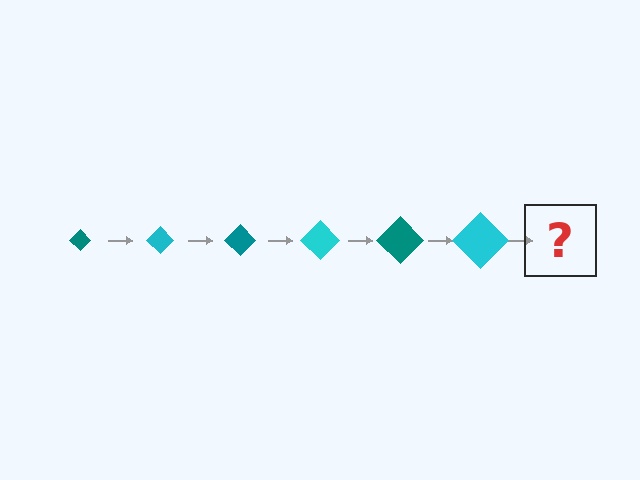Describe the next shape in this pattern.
It should be a teal diamond, larger than the previous one.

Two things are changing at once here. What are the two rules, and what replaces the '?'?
The two rules are that the diamond grows larger each step and the color cycles through teal and cyan. The '?' should be a teal diamond, larger than the previous one.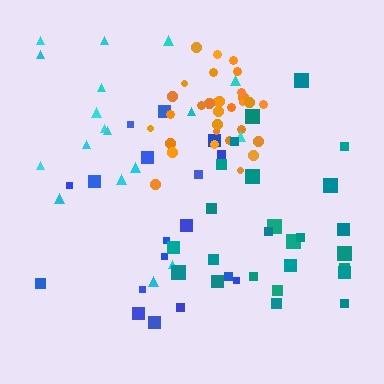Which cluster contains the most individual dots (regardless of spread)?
Orange (32).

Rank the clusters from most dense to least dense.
orange, teal, blue, cyan.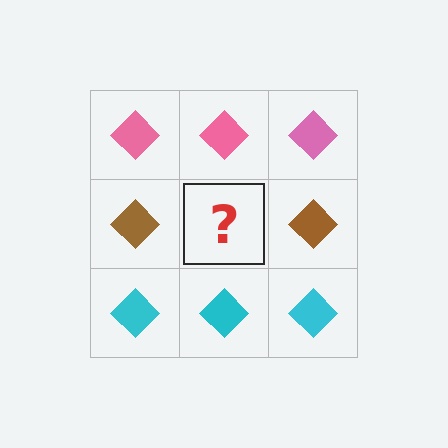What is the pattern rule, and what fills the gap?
The rule is that each row has a consistent color. The gap should be filled with a brown diamond.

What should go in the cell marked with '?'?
The missing cell should contain a brown diamond.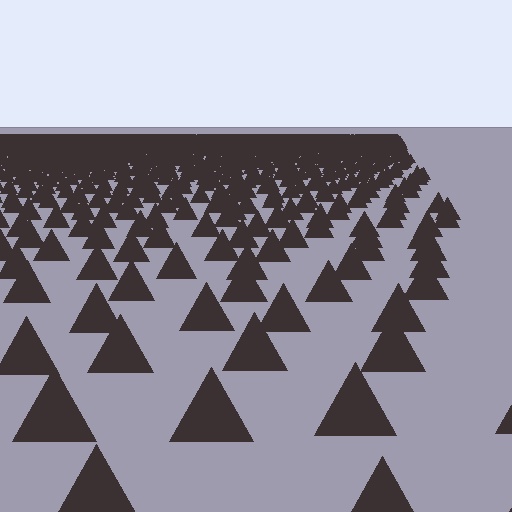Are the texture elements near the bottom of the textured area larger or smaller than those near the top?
Larger. Near the bottom, elements are closer to the viewer and appear at a bigger on-screen size.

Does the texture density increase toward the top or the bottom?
Density increases toward the top.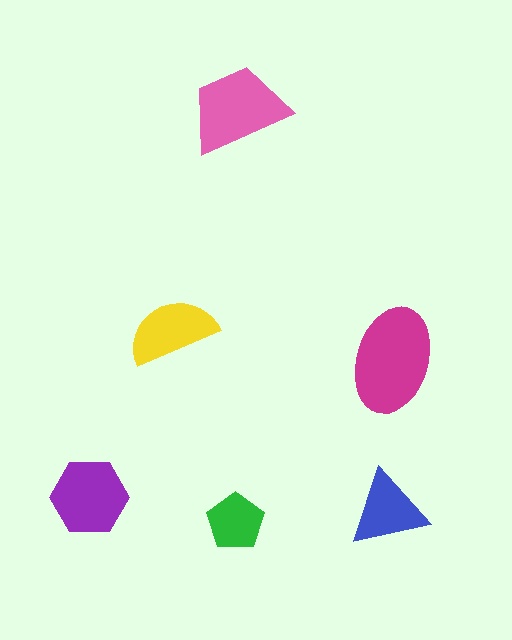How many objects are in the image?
There are 6 objects in the image.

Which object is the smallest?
The green pentagon.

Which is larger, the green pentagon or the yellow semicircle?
The yellow semicircle.